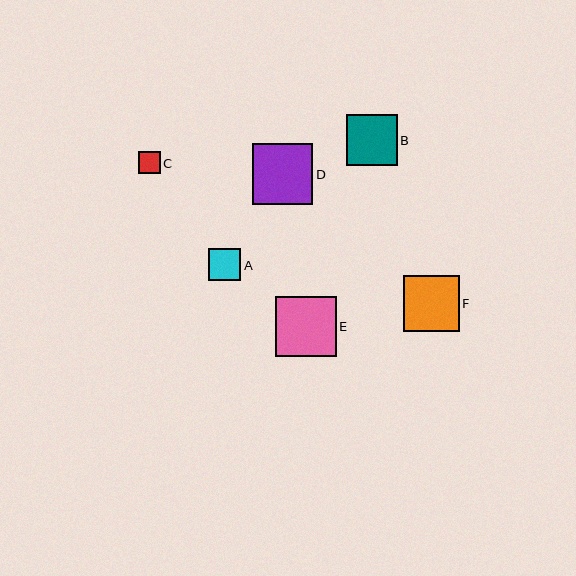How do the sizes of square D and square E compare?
Square D and square E are approximately the same size.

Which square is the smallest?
Square C is the smallest with a size of approximately 21 pixels.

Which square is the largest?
Square D is the largest with a size of approximately 60 pixels.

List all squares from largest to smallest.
From largest to smallest: D, E, F, B, A, C.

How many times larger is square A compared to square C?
Square A is approximately 1.5 times the size of square C.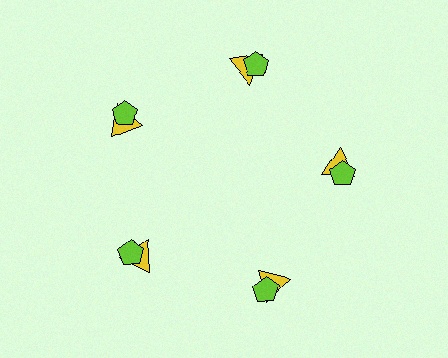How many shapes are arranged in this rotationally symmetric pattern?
There are 10 shapes, arranged in 5 groups of 2.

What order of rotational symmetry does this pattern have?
This pattern has 5-fold rotational symmetry.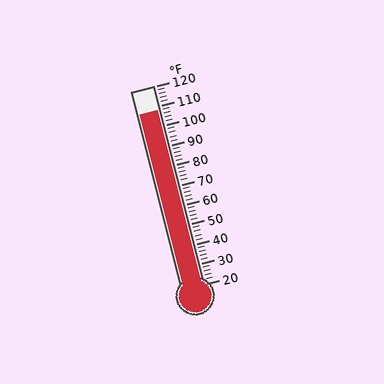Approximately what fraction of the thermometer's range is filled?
The thermometer is filled to approximately 90% of its range.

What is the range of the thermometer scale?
The thermometer scale ranges from 20°F to 120°F.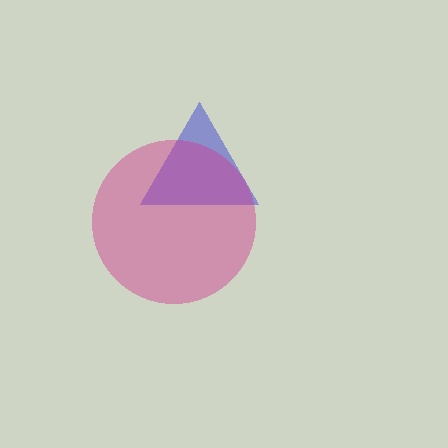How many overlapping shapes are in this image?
There are 2 overlapping shapes in the image.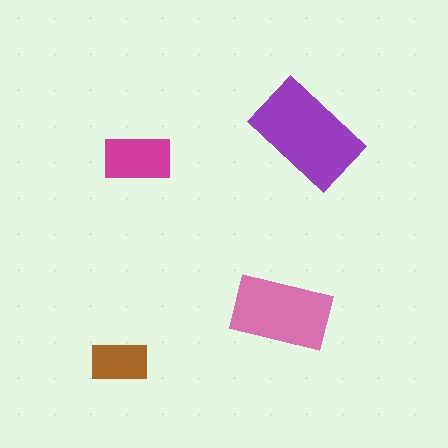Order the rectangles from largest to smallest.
the purple one, the pink one, the magenta one, the brown one.